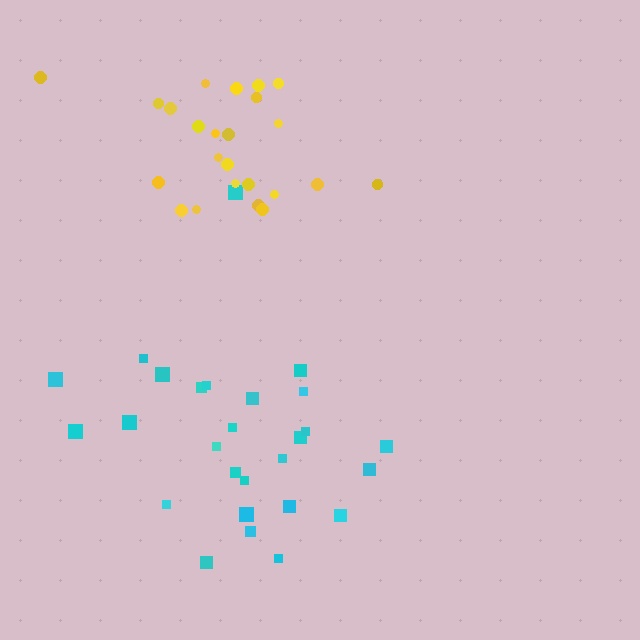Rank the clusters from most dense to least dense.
yellow, cyan.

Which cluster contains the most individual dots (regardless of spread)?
Cyan (27).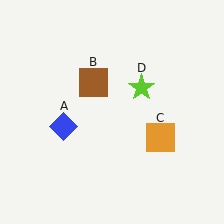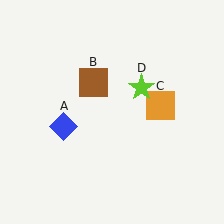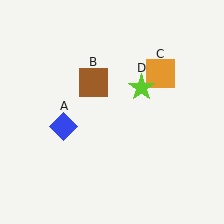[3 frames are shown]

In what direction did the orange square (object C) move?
The orange square (object C) moved up.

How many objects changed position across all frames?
1 object changed position: orange square (object C).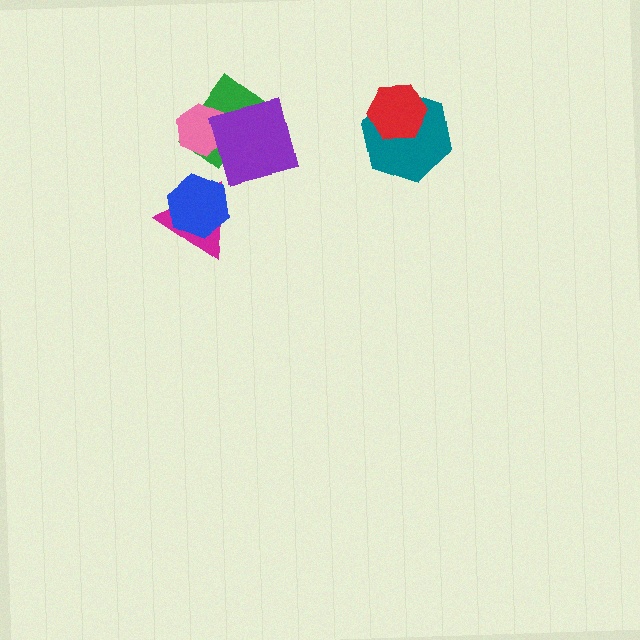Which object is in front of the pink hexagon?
The purple square is in front of the pink hexagon.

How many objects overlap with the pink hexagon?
2 objects overlap with the pink hexagon.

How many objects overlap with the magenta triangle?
1 object overlaps with the magenta triangle.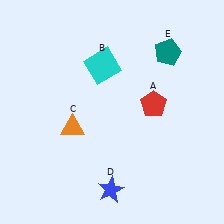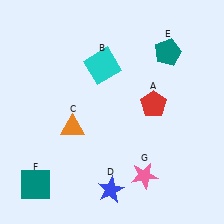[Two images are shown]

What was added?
A teal square (F), a pink star (G) were added in Image 2.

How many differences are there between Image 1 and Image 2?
There are 2 differences between the two images.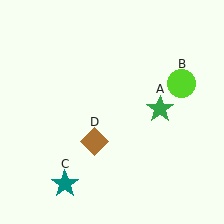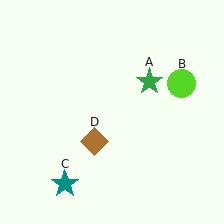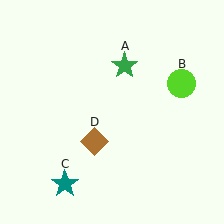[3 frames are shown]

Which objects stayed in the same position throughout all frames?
Lime circle (object B) and teal star (object C) and brown diamond (object D) remained stationary.